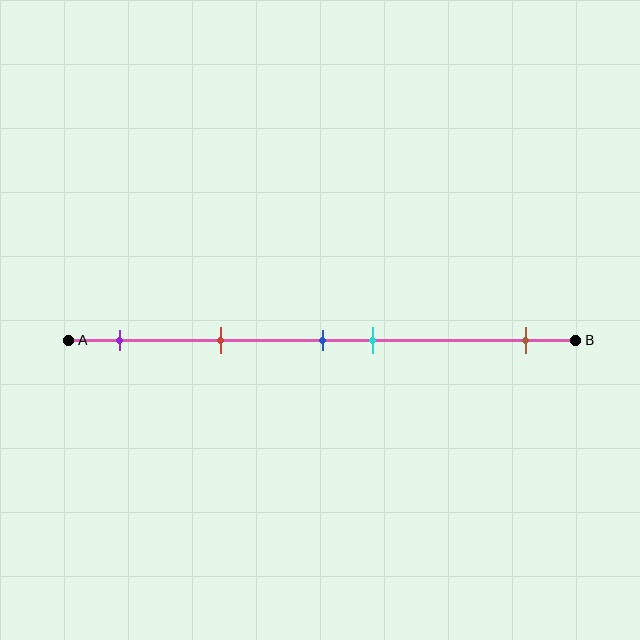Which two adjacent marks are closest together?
The blue and cyan marks are the closest adjacent pair.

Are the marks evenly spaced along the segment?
No, the marks are not evenly spaced.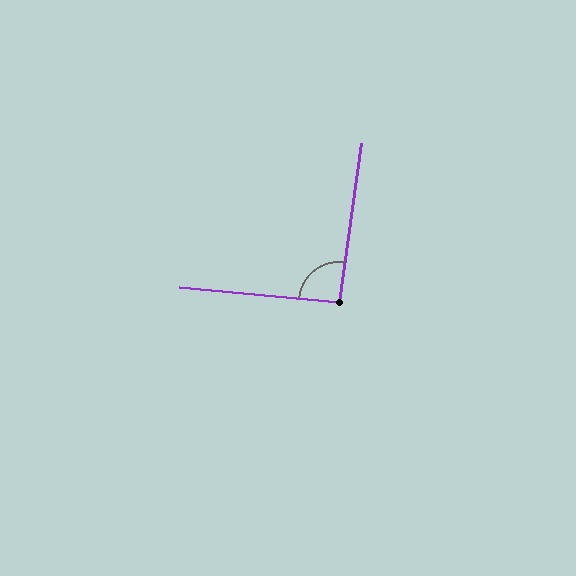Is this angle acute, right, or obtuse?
It is approximately a right angle.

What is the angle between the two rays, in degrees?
Approximately 93 degrees.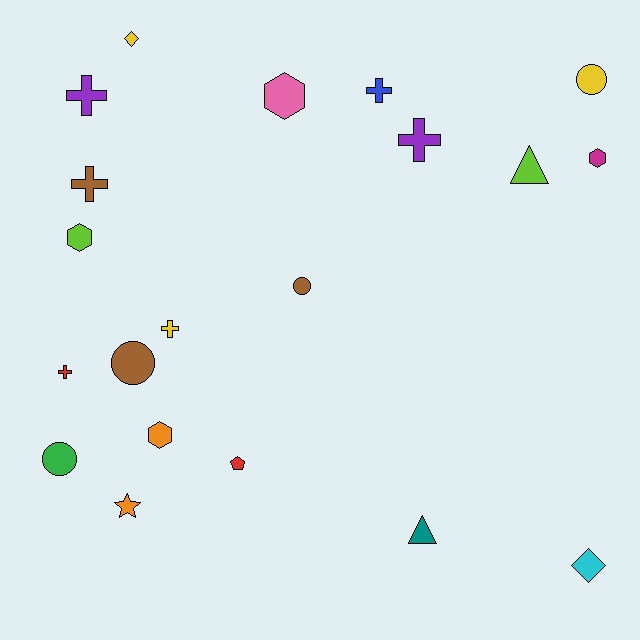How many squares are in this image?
There are no squares.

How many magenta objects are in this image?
There is 1 magenta object.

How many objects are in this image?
There are 20 objects.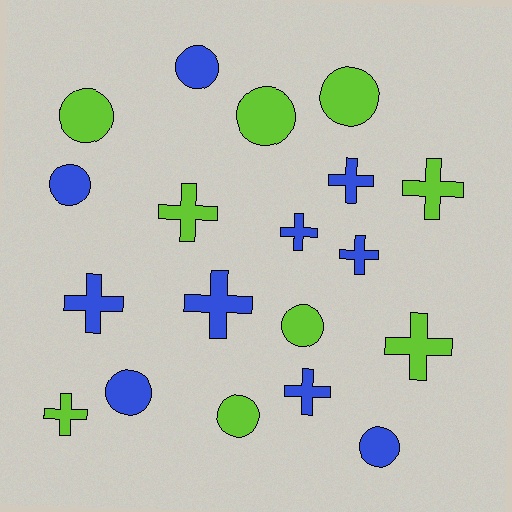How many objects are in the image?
There are 19 objects.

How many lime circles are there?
There are 5 lime circles.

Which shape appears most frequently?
Cross, with 10 objects.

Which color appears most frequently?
Blue, with 10 objects.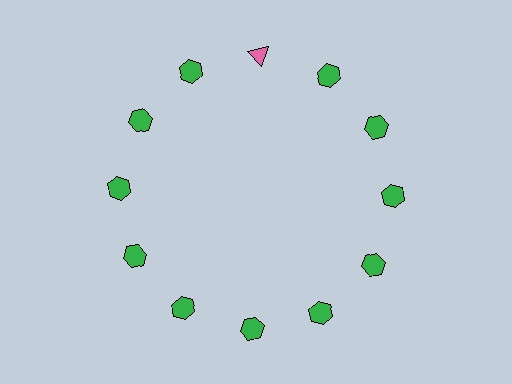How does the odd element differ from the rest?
It differs in both color (pink instead of green) and shape (triangle instead of hexagon).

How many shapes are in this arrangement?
There are 12 shapes arranged in a ring pattern.